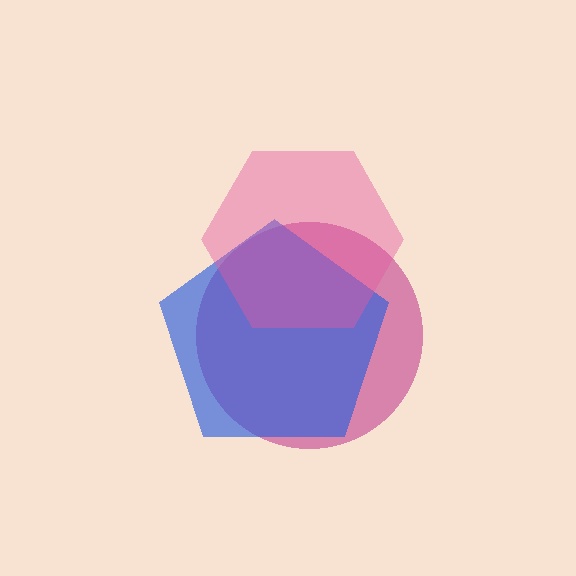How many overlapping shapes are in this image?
There are 3 overlapping shapes in the image.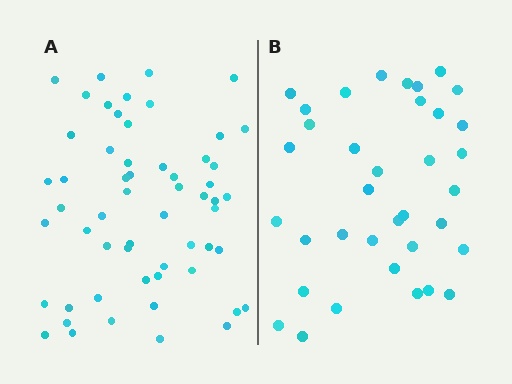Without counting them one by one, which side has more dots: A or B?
Region A (the left region) has more dots.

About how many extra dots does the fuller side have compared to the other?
Region A has approximately 20 more dots than region B.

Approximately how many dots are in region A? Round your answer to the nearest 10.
About 60 dots. (The exact count is 57, which rounds to 60.)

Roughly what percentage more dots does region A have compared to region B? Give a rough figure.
About 60% more.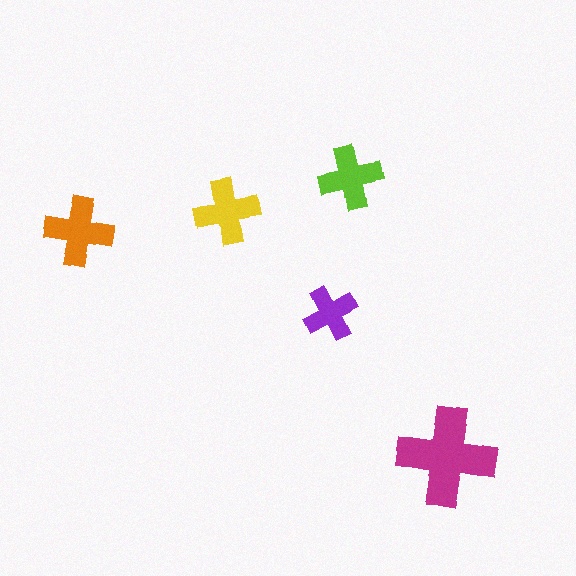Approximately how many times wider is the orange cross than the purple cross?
About 1.5 times wider.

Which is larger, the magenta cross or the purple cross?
The magenta one.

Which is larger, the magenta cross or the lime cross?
The magenta one.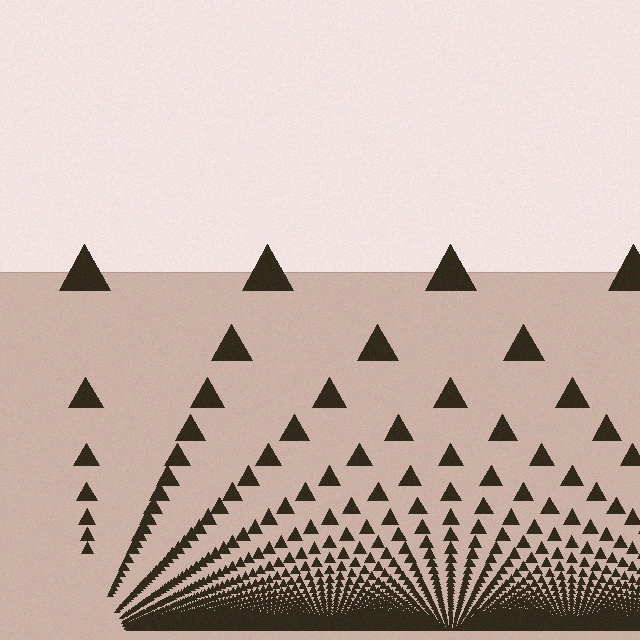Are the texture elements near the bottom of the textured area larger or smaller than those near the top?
Smaller. The gradient is inverted — elements near the bottom are smaller and denser.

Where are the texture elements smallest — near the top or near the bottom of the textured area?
Near the bottom.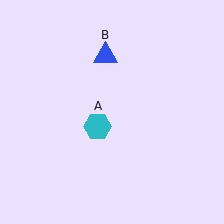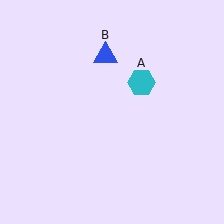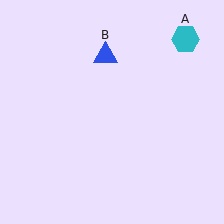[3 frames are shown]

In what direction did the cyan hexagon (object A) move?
The cyan hexagon (object A) moved up and to the right.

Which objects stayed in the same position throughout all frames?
Blue triangle (object B) remained stationary.